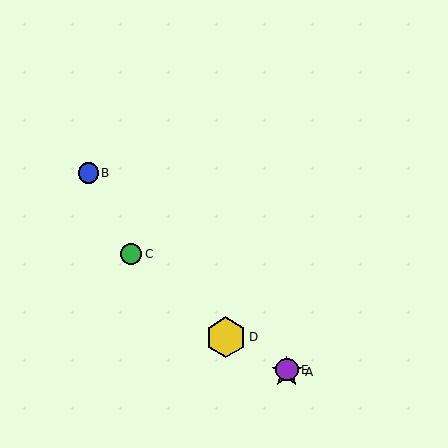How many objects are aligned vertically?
2 objects (A, E) are aligned vertically.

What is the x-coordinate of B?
Object B is at x≈88.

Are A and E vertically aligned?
Yes, both are at x≈287.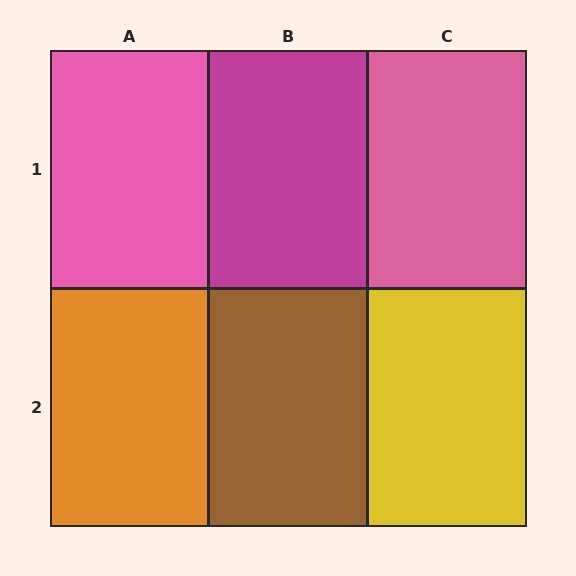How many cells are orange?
1 cell is orange.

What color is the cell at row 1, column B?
Magenta.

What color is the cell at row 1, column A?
Pink.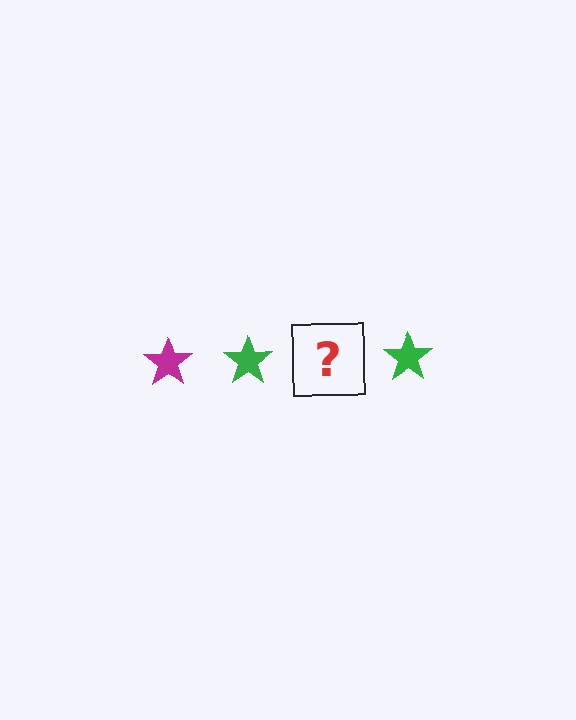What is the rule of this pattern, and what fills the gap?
The rule is that the pattern cycles through magenta, green stars. The gap should be filled with a magenta star.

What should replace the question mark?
The question mark should be replaced with a magenta star.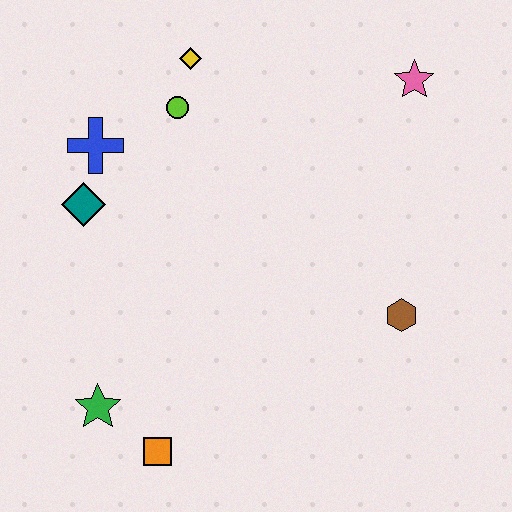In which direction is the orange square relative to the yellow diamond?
The orange square is below the yellow diamond.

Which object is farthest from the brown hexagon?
The blue cross is farthest from the brown hexagon.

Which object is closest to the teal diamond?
The blue cross is closest to the teal diamond.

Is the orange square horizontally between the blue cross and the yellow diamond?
Yes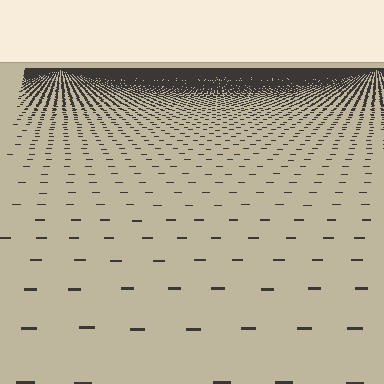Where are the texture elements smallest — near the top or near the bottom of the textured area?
Near the top.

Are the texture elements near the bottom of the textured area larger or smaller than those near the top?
Larger. Near the bottom, elements are closer to the viewer and appear at a bigger on-screen size.